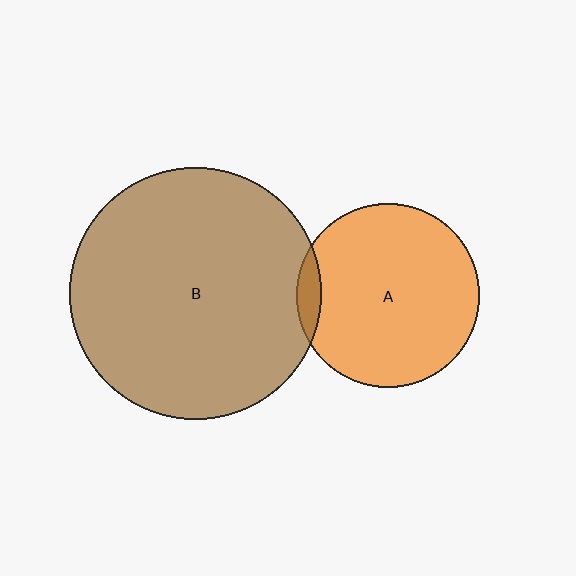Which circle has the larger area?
Circle B (brown).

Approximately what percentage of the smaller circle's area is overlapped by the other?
Approximately 5%.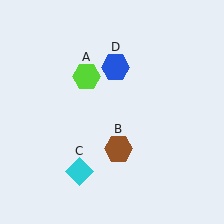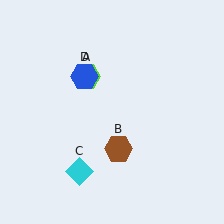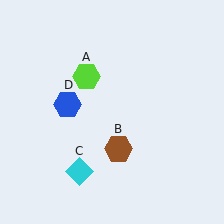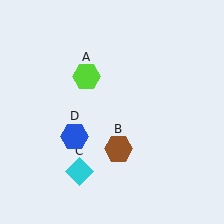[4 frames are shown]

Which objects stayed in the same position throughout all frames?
Lime hexagon (object A) and brown hexagon (object B) and cyan diamond (object C) remained stationary.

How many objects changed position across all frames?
1 object changed position: blue hexagon (object D).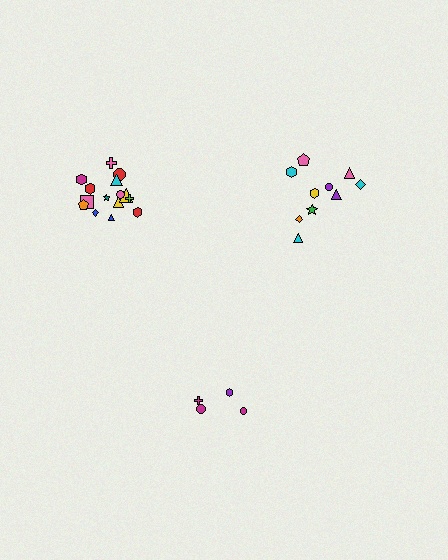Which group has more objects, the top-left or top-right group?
The top-left group.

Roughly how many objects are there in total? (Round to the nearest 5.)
Roughly 30 objects in total.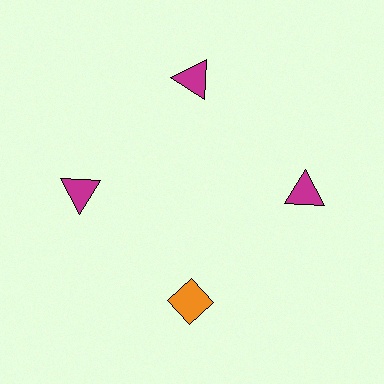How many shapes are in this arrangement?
There are 4 shapes arranged in a ring pattern.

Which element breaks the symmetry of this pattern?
The orange diamond at roughly the 6 o'clock position breaks the symmetry. All other shapes are magenta triangles.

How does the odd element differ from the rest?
It differs in both color (orange instead of magenta) and shape (diamond instead of triangle).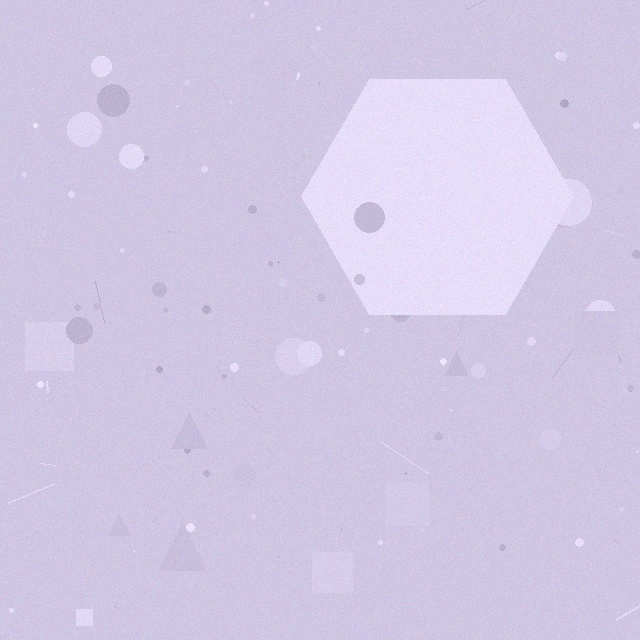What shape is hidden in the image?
A hexagon is hidden in the image.